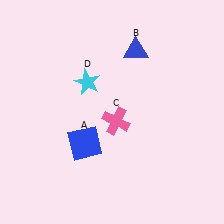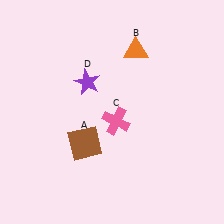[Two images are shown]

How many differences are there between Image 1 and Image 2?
There are 3 differences between the two images.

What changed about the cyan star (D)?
In Image 1, D is cyan. In Image 2, it changed to purple.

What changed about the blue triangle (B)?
In Image 1, B is blue. In Image 2, it changed to orange.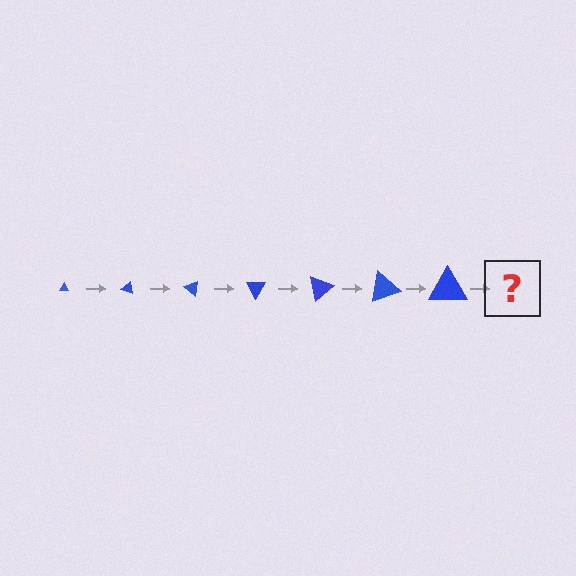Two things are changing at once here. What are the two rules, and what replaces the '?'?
The two rules are that the triangle grows larger each step and it rotates 20 degrees each step. The '?' should be a triangle, larger than the previous one and rotated 140 degrees from the start.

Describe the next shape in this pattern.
It should be a triangle, larger than the previous one and rotated 140 degrees from the start.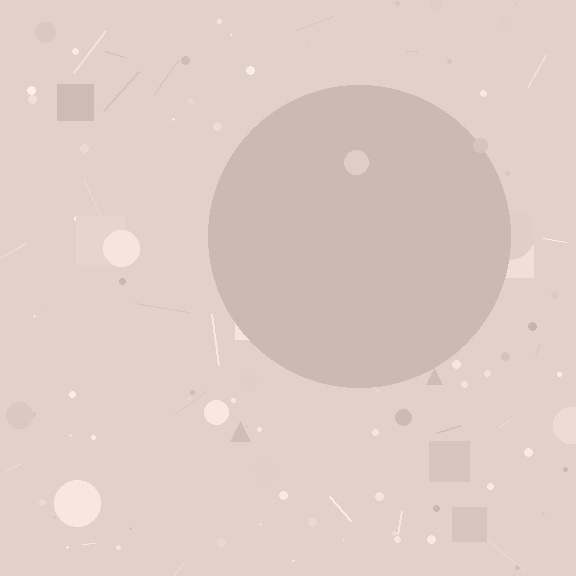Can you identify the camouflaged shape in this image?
The camouflaged shape is a circle.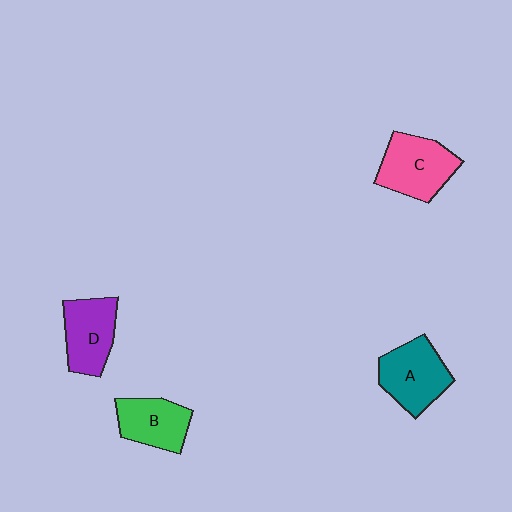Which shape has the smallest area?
Shape B (green).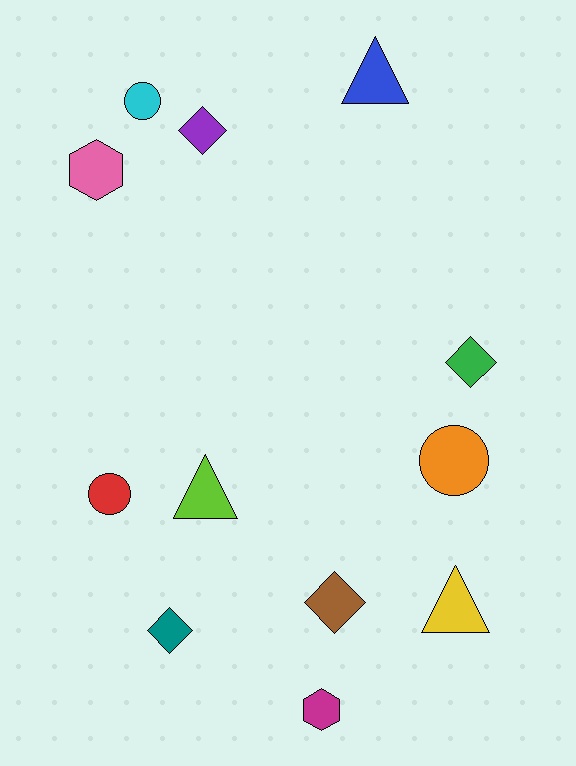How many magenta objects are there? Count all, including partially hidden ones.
There is 1 magenta object.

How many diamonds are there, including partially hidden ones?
There are 4 diamonds.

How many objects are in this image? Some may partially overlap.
There are 12 objects.